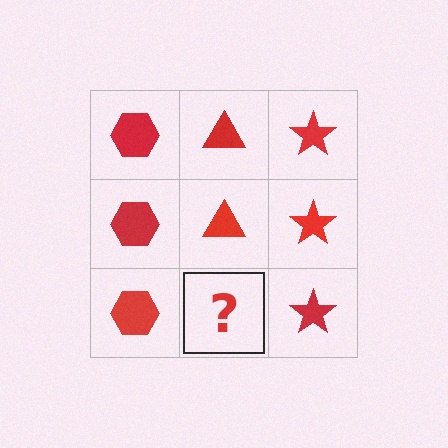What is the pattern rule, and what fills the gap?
The rule is that each column has a consistent shape. The gap should be filled with a red triangle.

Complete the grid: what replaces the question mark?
The question mark should be replaced with a red triangle.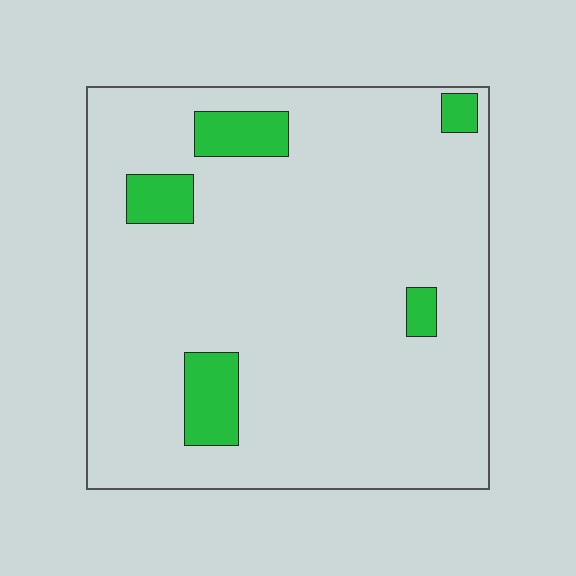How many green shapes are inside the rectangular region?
5.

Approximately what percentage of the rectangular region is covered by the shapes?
Approximately 10%.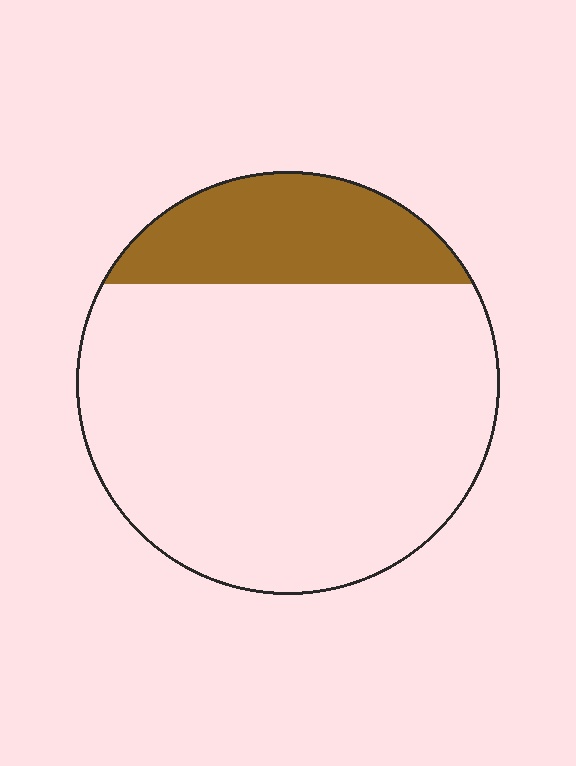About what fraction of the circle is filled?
About one fifth (1/5).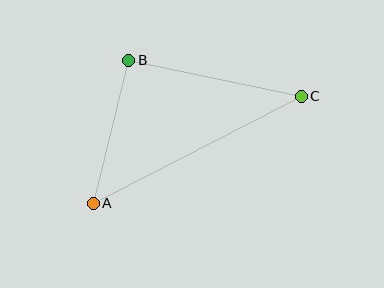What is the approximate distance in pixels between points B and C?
The distance between B and C is approximately 176 pixels.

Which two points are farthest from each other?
Points A and C are farthest from each other.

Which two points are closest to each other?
Points A and B are closest to each other.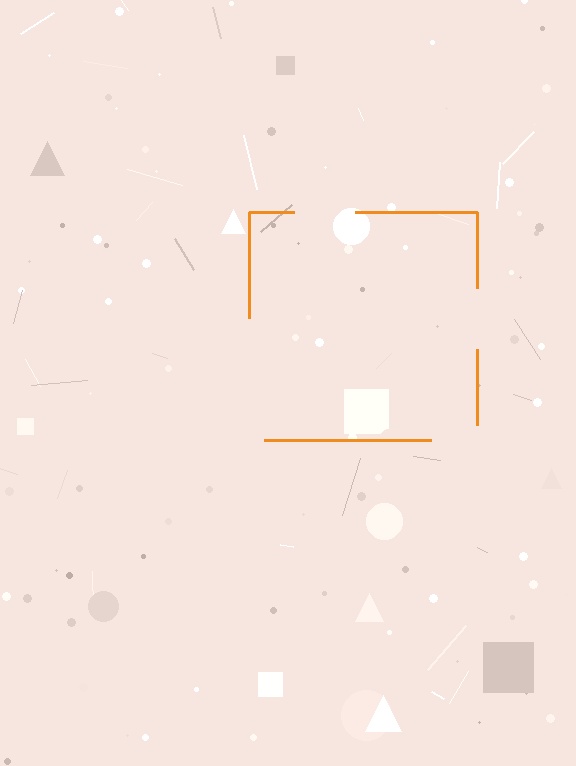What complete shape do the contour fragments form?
The contour fragments form a square.